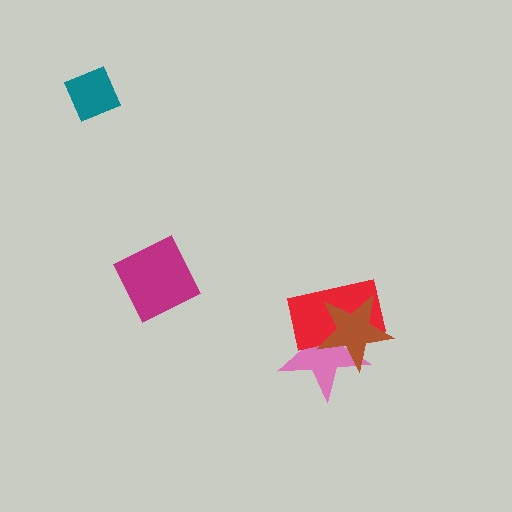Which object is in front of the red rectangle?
The brown star is in front of the red rectangle.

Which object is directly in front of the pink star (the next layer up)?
The red rectangle is directly in front of the pink star.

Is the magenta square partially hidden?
No, no other shape covers it.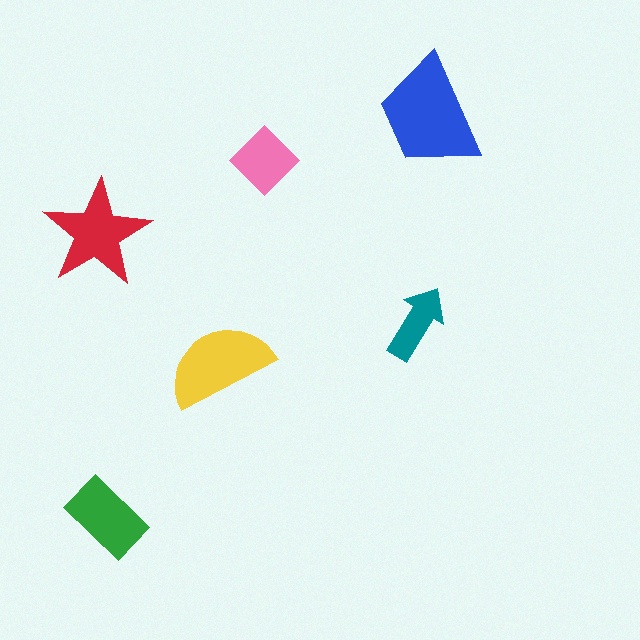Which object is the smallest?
The teal arrow.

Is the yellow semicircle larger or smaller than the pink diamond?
Larger.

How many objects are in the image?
There are 6 objects in the image.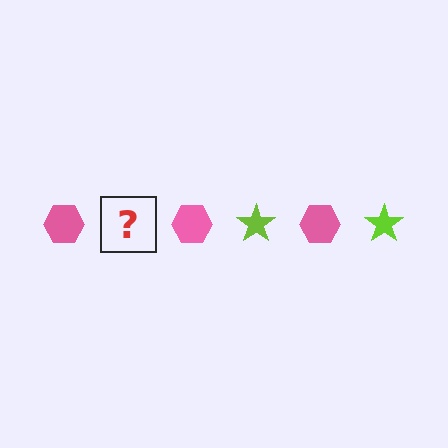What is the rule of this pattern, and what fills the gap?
The rule is that the pattern alternates between pink hexagon and lime star. The gap should be filled with a lime star.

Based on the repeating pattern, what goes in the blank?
The blank should be a lime star.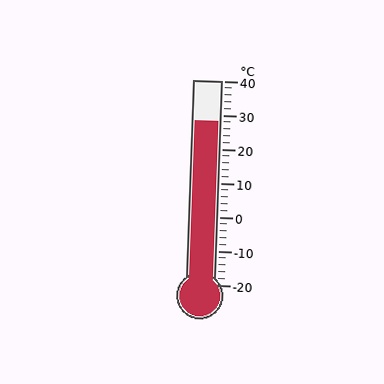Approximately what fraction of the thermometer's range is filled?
The thermometer is filled to approximately 80% of its range.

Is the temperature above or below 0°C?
The temperature is above 0°C.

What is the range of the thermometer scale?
The thermometer scale ranges from -20°C to 40°C.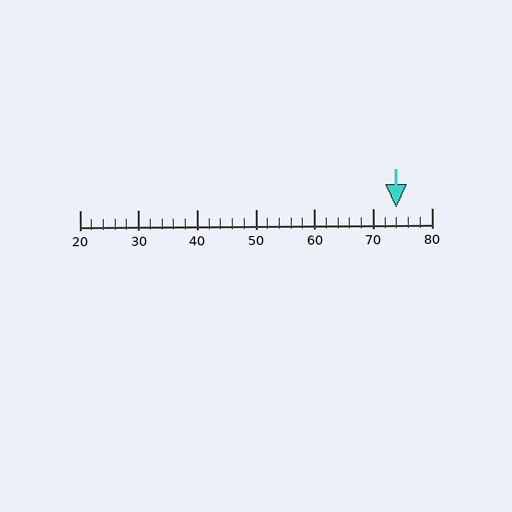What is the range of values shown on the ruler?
The ruler shows values from 20 to 80.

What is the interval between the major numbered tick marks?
The major tick marks are spaced 10 units apart.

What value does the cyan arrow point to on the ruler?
The cyan arrow points to approximately 74.